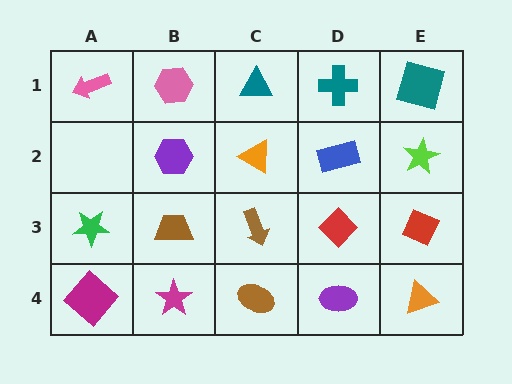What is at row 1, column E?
A teal square.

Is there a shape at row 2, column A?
No, that cell is empty.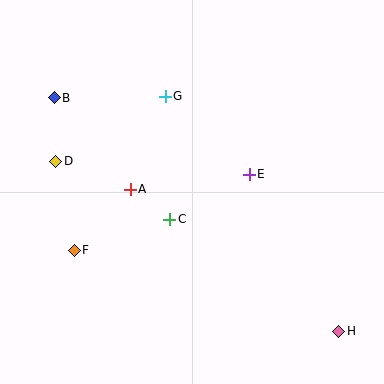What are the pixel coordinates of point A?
Point A is at (130, 189).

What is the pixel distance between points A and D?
The distance between A and D is 79 pixels.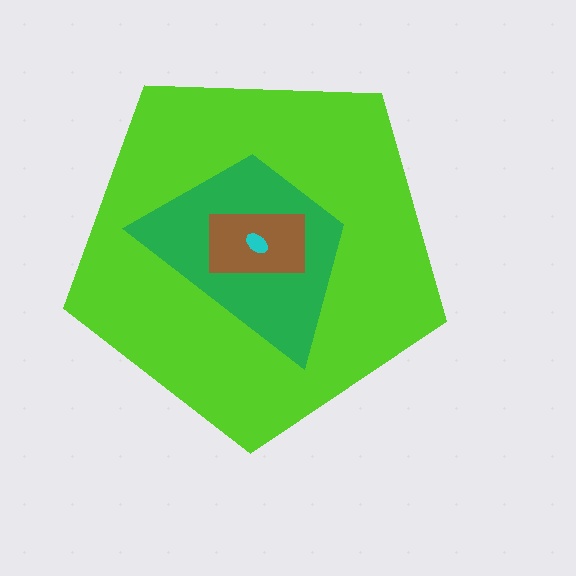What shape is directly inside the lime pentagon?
The green trapezoid.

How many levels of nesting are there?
4.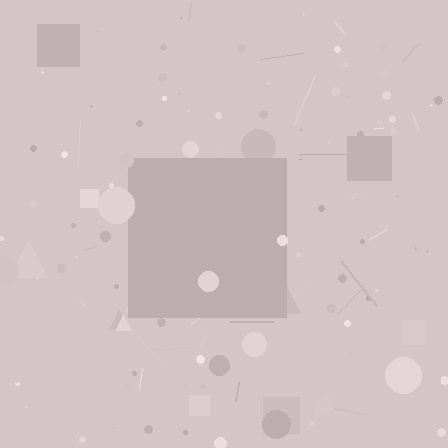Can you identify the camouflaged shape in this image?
The camouflaged shape is a square.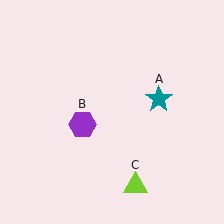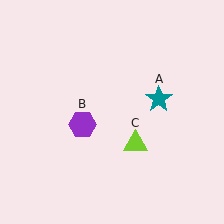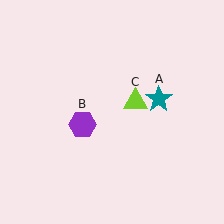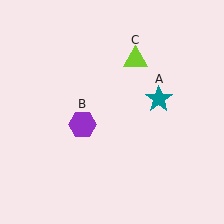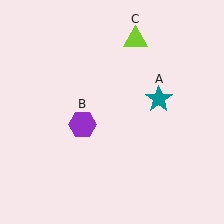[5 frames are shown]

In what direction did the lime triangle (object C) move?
The lime triangle (object C) moved up.